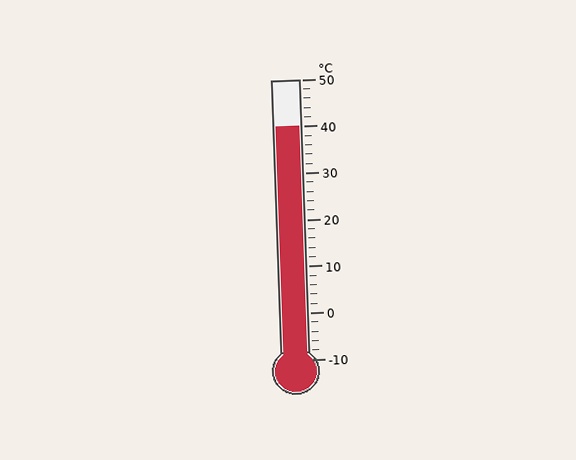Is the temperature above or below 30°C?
The temperature is above 30°C.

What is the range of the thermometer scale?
The thermometer scale ranges from -10°C to 50°C.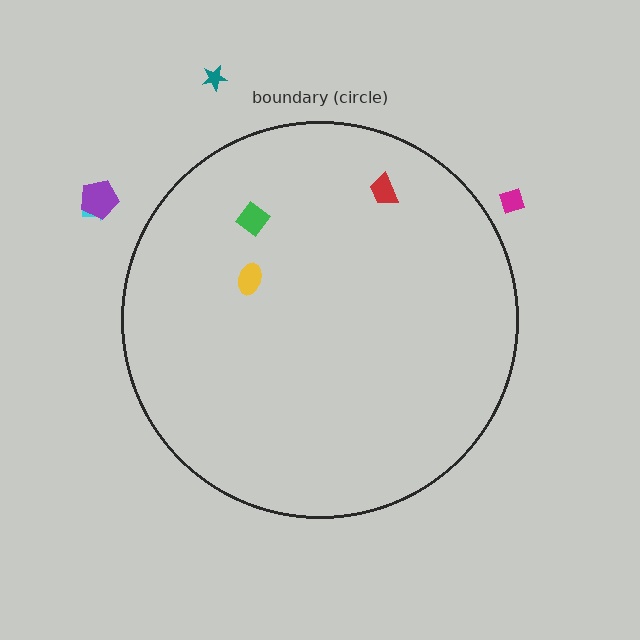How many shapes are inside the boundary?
3 inside, 4 outside.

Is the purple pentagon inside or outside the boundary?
Outside.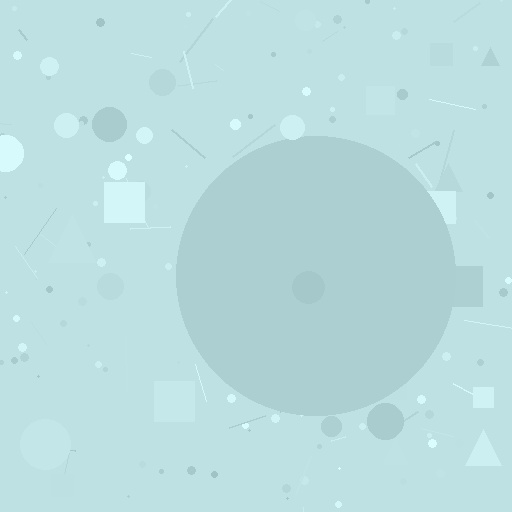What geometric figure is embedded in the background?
A circle is embedded in the background.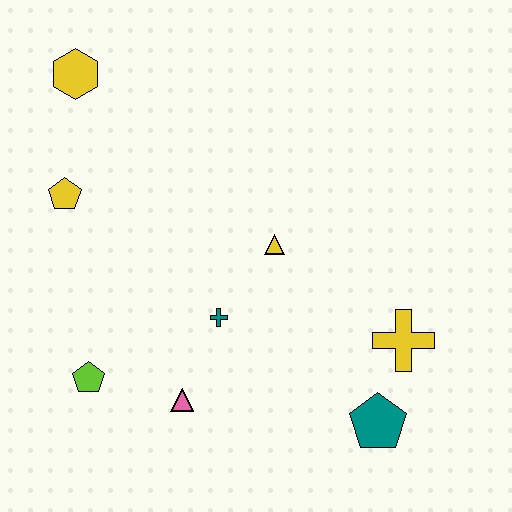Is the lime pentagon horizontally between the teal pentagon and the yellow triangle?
No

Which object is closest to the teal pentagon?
The yellow cross is closest to the teal pentagon.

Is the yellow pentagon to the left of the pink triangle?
Yes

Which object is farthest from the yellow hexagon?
The teal pentagon is farthest from the yellow hexagon.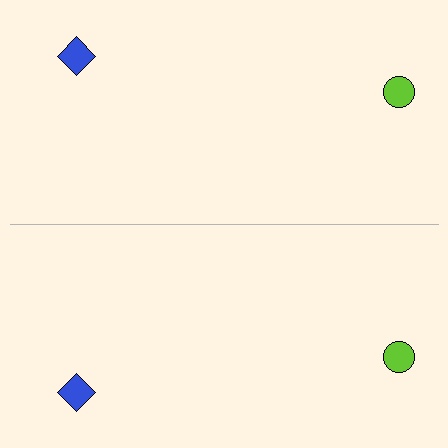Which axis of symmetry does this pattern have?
The pattern has a horizontal axis of symmetry running through the center of the image.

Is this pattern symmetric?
Yes, this pattern has bilateral (reflection) symmetry.